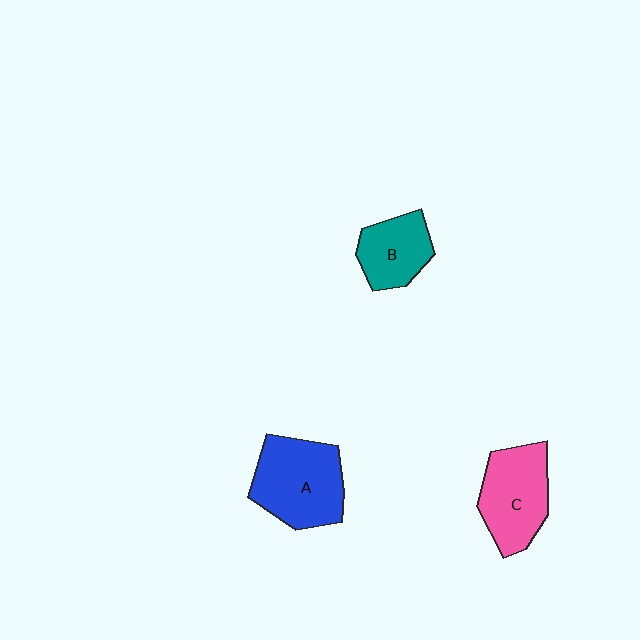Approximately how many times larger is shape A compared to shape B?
Approximately 1.6 times.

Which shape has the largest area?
Shape A (blue).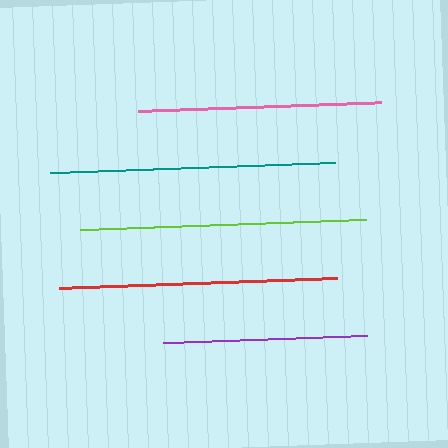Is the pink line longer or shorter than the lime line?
The lime line is longer than the pink line.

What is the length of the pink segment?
The pink segment is approximately 243 pixels long.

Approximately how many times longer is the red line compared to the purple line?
The red line is approximately 1.4 times the length of the purple line.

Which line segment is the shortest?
The purple line is the shortest at approximately 205 pixels.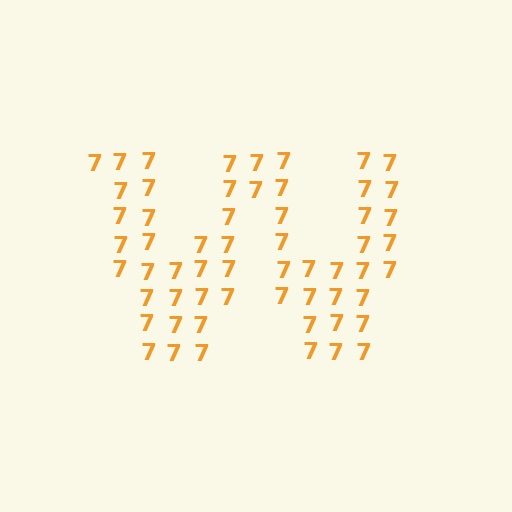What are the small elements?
The small elements are digit 7's.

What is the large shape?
The large shape is the letter W.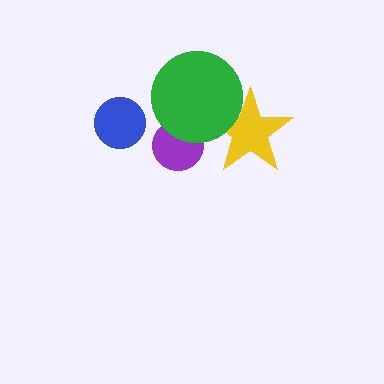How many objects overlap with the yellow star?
1 object overlaps with the yellow star.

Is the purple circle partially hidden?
Yes, it is partially covered by another shape.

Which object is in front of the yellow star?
The green circle is in front of the yellow star.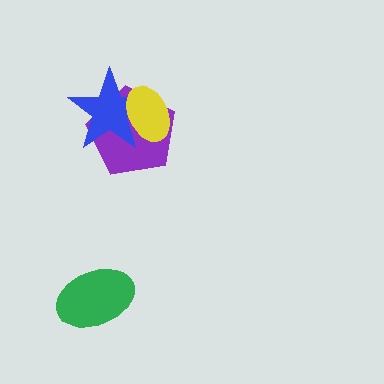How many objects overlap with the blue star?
2 objects overlap with the blue star.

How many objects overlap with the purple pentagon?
2 objects overlap with the purple pentagon.